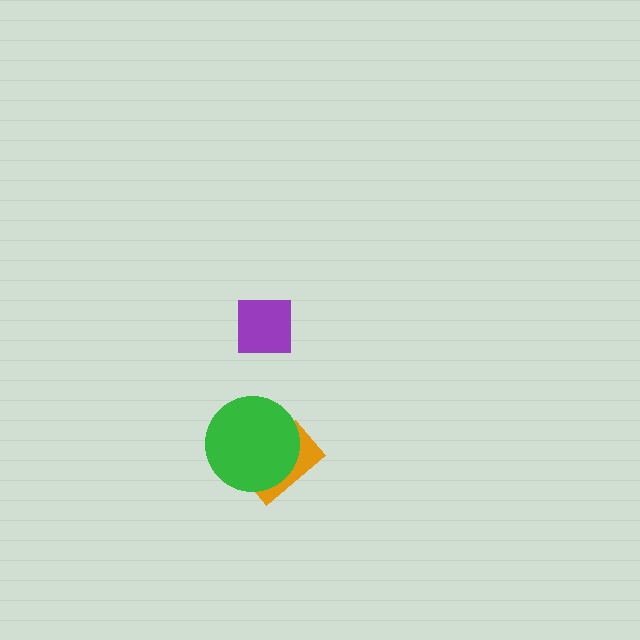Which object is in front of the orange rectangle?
The green circle is in front of the orange rectangle.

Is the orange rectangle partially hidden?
Yes, it is partially covered by another shape.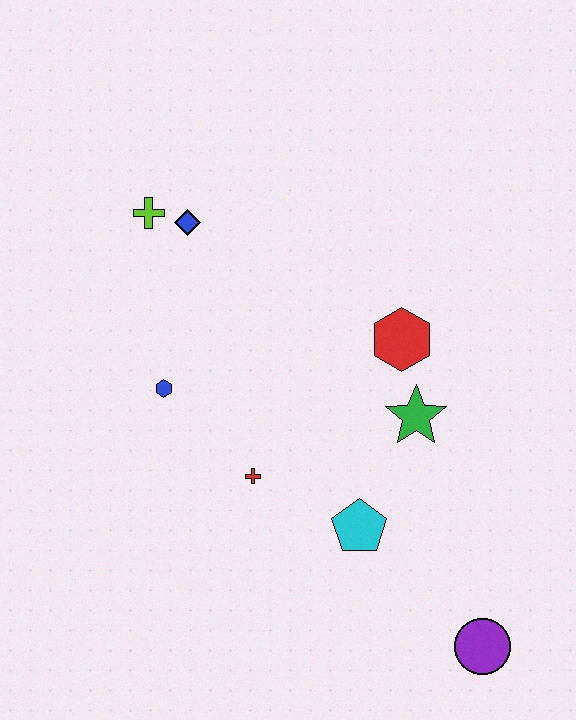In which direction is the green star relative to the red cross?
The green star is to the right of the red cross.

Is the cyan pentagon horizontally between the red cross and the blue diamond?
No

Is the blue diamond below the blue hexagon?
No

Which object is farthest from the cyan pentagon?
The lime cross is farthest from the cyan pentagon.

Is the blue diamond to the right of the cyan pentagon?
No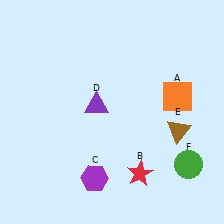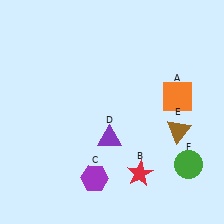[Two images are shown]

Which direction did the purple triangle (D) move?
The purple triangle (D) moved down.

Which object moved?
The purple triangle (D) moved down.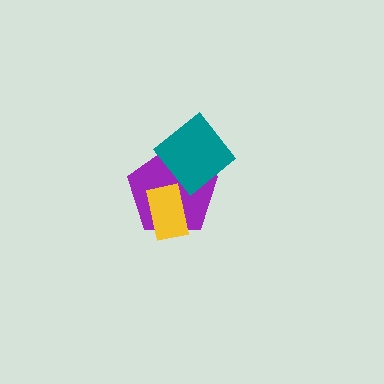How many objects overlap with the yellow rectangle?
1 object overlaps with the yellow rectangle.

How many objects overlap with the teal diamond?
1 object overlaps with the teal diamond.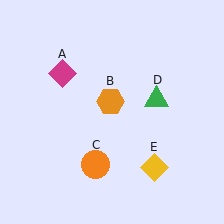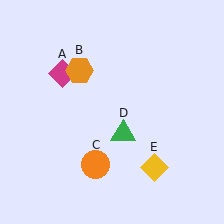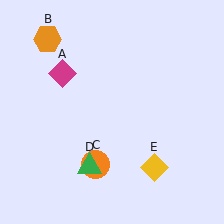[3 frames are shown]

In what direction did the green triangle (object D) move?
The green triangle (object D) moved down and to the left.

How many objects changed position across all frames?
2 objects changed position: orange hexagon (object B), green triangle (object D).